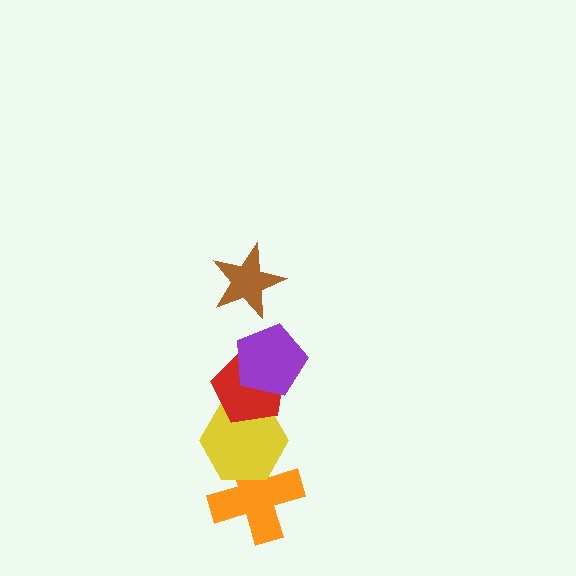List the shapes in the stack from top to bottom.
From top to bottom: the brown star, the purple pentagon, the red pentagon, the yellow hexagon, the orange cross.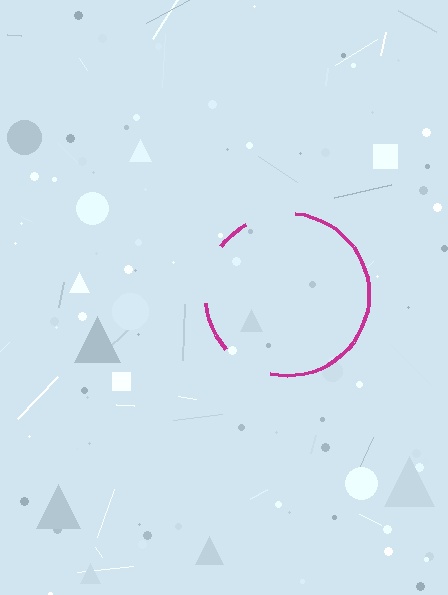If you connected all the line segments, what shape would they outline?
They would outline a circle.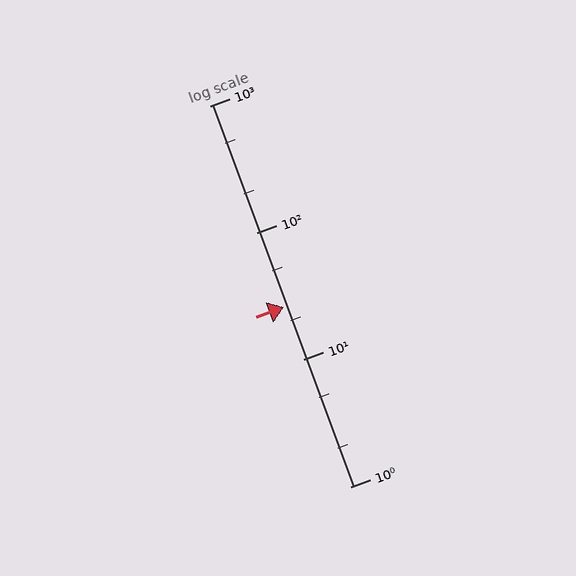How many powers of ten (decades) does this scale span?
The scale spans 3 decades, from 1 to 1000.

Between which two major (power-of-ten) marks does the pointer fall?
The pointer is between 10 and 100.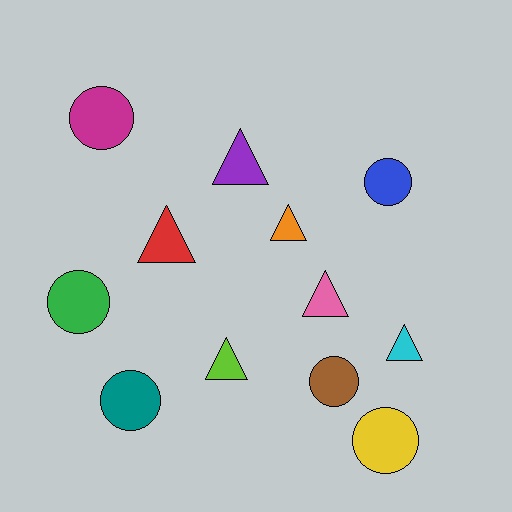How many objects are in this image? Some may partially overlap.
There are 12 objects.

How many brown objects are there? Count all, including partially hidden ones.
There is 1 brown object.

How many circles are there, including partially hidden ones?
There are 6 circles.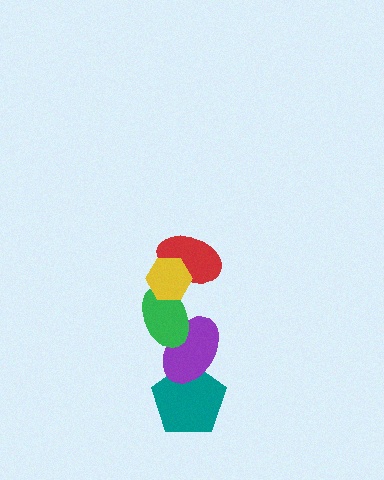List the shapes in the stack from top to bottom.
From top to bottom: the yellow hexagon, the red ellipse, the green ellipse, the purple ellipse, the teal pentagon.